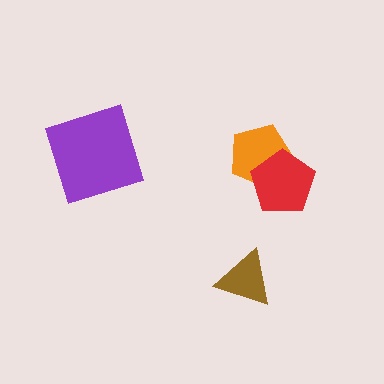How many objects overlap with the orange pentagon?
1 object overlaps with the orange pentagon.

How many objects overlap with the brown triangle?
0 objects overlap with the brown triangle.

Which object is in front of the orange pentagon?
The red pentagon is in front of the orange pentagon.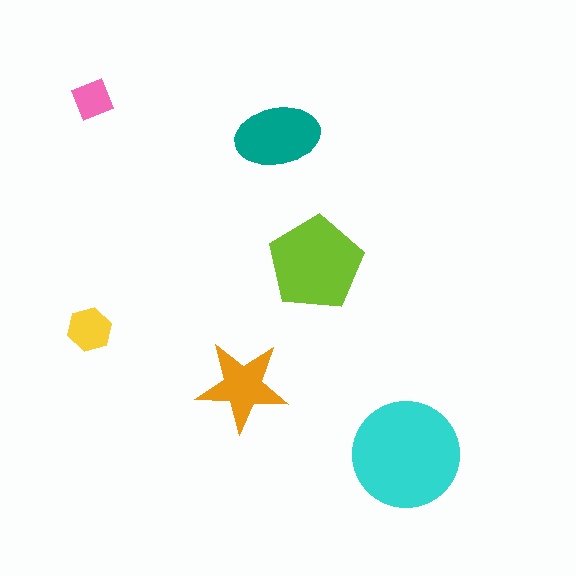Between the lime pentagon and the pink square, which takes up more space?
The lime pentagon.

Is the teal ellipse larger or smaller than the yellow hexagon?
Larger.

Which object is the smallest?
The pink square.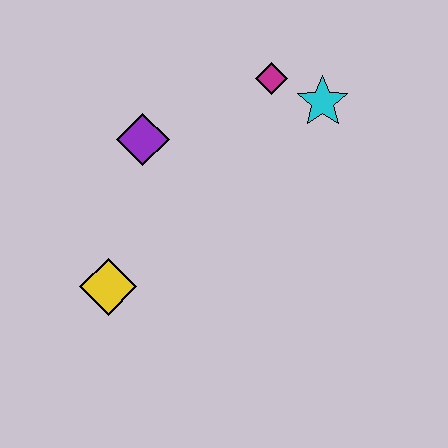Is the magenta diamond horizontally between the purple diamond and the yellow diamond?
No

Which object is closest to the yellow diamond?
The purple diamond is closest to the yellow diamond.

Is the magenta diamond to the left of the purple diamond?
No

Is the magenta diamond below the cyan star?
No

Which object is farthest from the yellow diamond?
The cyan star is farthest from the yellow diamond.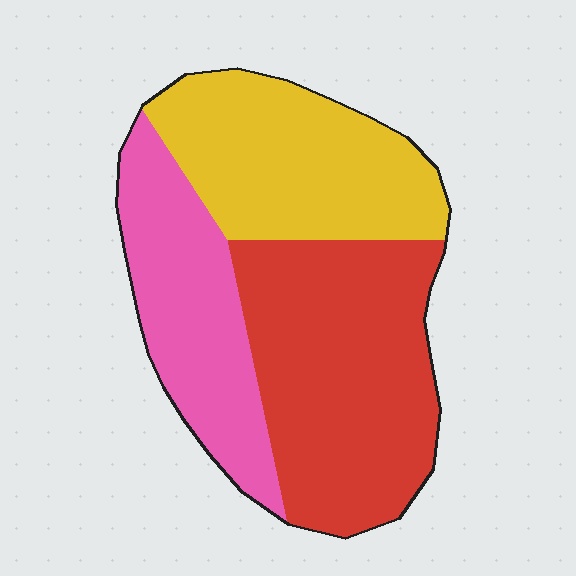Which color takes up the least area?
Pink, at roughly 25%.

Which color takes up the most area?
Red, at roughly 40%.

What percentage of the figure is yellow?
Yellow covers 31% of the figure.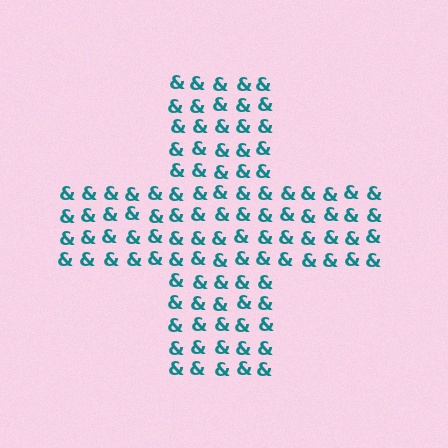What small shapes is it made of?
It is made of small ampersands.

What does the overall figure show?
The overall figure shows a cross.